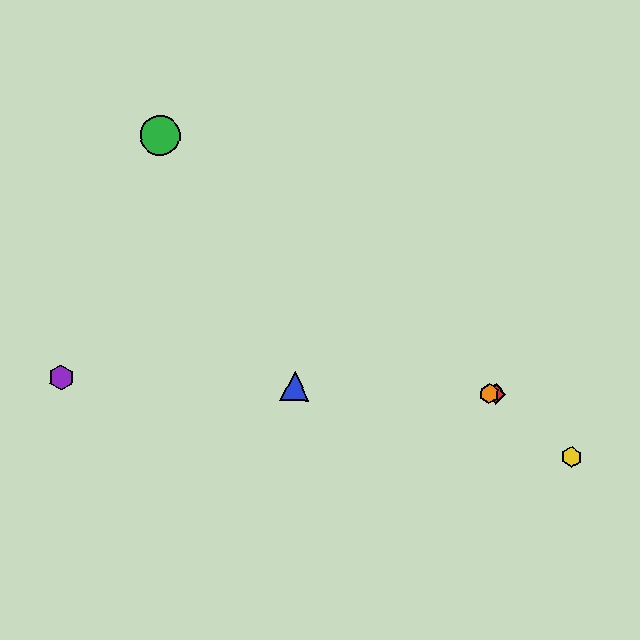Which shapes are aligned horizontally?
The red diamond, the blue triangle, the purple hexagon, the orange hexagon are aligned horizontally.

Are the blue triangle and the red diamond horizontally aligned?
Yes, both are at y≈386.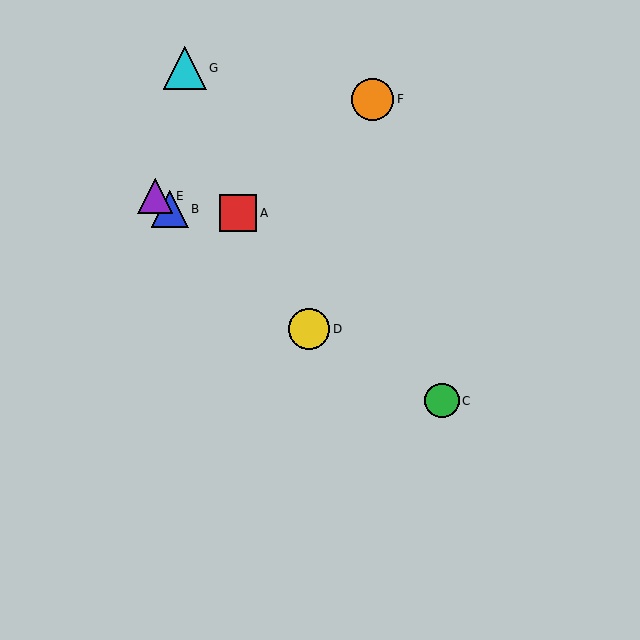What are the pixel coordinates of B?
Object B is at (170, 209).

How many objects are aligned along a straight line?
3 objects (B, D, E) are aligned along a straight line.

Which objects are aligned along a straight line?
Objects B, D, E are aligned along a straight line.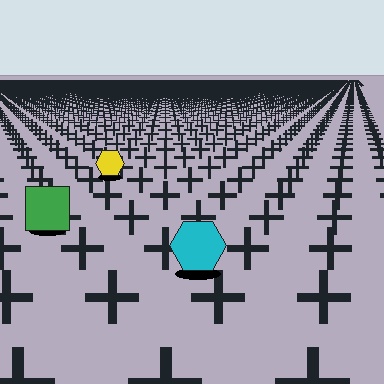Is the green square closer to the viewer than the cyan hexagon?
No. The cyan hexagon is closer — you can tell from the texture gradient: the ground texture is coarser near it.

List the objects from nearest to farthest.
From nearest to farthest: the cyan hexagon, the green square, the yellow hexagon.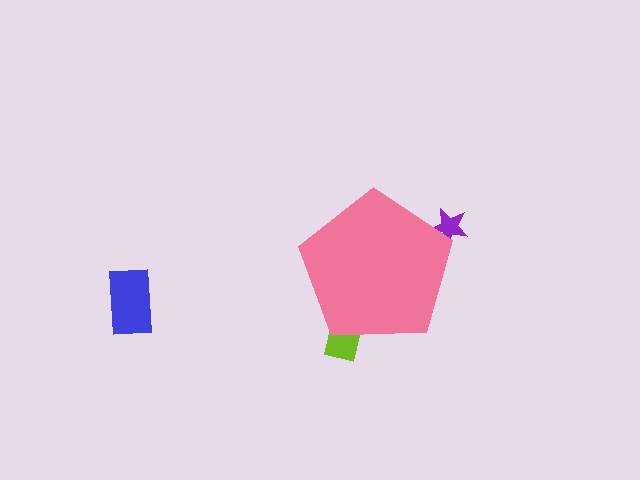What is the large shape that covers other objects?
A pink pentagon.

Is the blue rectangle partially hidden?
No, the blue rectangle is fully visible.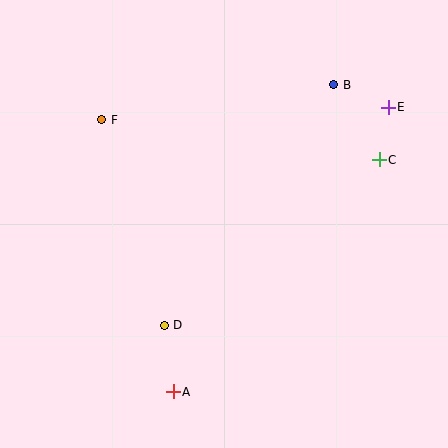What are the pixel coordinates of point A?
Point A is at (173, 392).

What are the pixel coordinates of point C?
Point C is at (379, 160).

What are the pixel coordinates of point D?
Point D is at (164, 325).